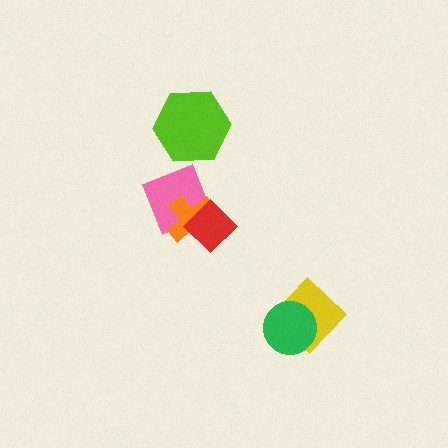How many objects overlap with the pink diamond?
2 objects overlap with the pink diamond.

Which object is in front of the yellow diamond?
The green circle is in front of the yellow diamond.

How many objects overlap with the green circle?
1 object overlaps with the green circle.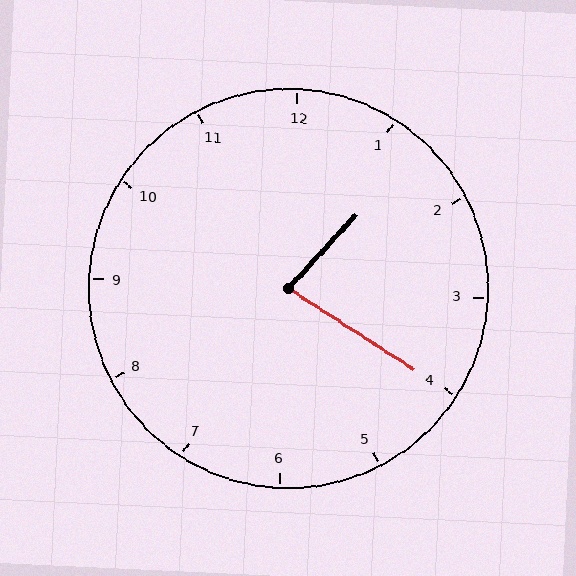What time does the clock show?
1:20.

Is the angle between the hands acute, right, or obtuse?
It is acute.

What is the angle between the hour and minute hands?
Approximately 80 degrees.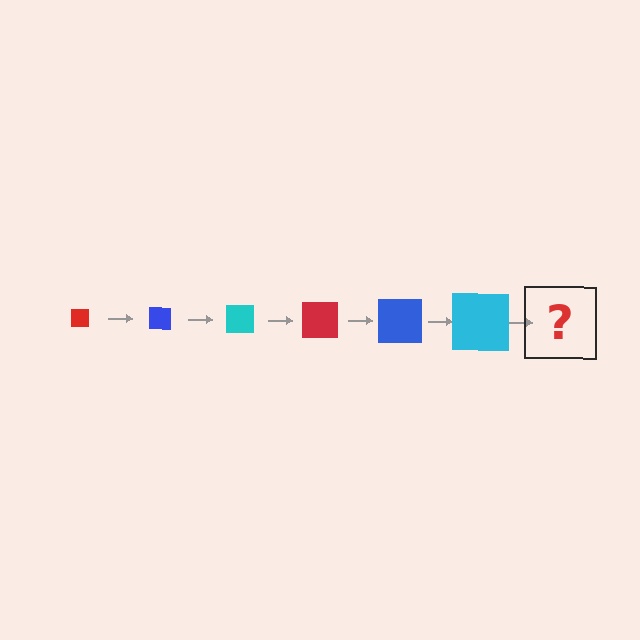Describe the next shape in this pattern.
It should be a red square, larger than the previous one.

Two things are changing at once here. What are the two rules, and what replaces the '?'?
The two rules are that the square grows larger each step and the color cycles through red, blue, and cyan. The '?' should be a red square, larger than the previous one.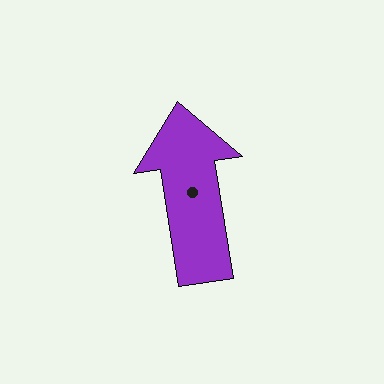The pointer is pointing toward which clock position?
Roughly 12 o'clock.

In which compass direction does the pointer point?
North.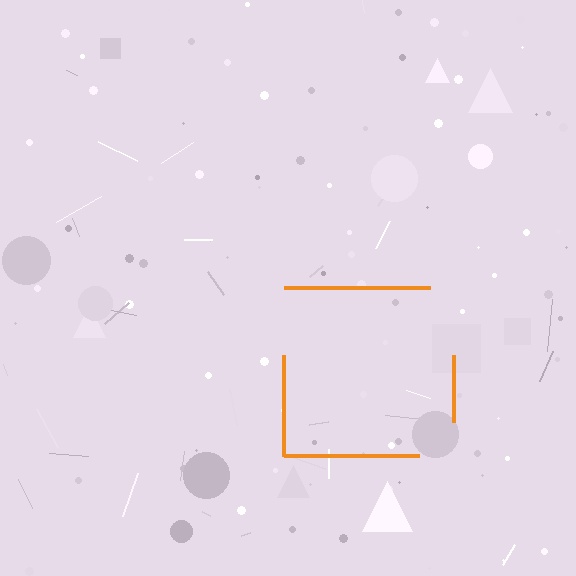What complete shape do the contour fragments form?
The contour fragments form a square.